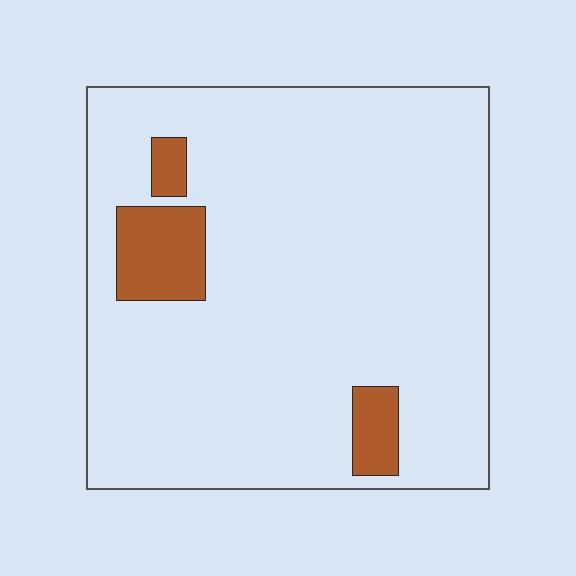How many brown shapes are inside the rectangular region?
3.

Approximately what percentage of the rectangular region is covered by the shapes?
Approximately 10%.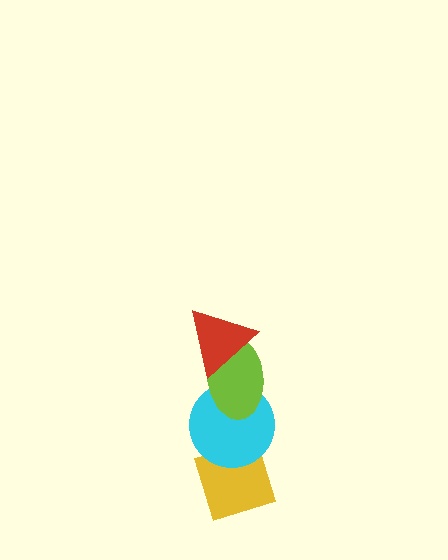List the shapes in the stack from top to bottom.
From top to bottom: the red triangle, the lime ellipse, the cyan circle, the yellow diamond.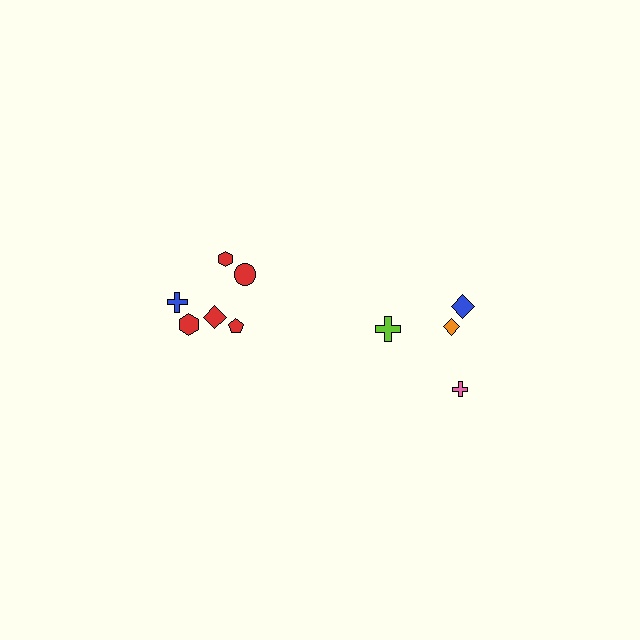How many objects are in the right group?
There are 4 objects.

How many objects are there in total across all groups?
There are 10 objects.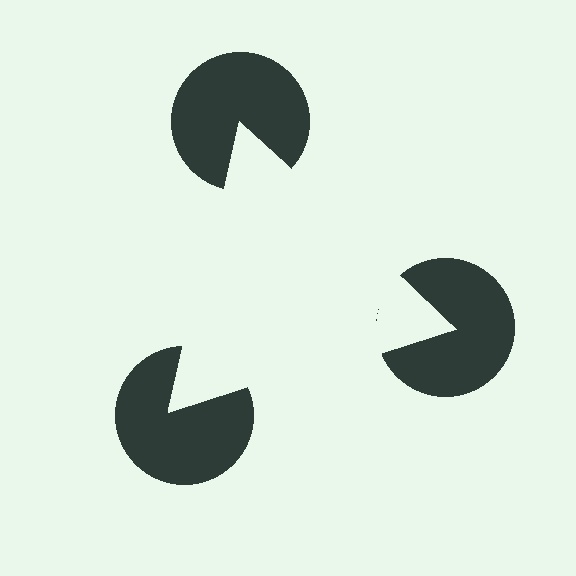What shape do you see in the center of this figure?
An illusory triangle — its edges are inferred from the aligned wedge cuts in the pac-man discs, not physically drawn.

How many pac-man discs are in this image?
There are 3 — one at each vertex of the illusory triangle.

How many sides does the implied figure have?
3 sides.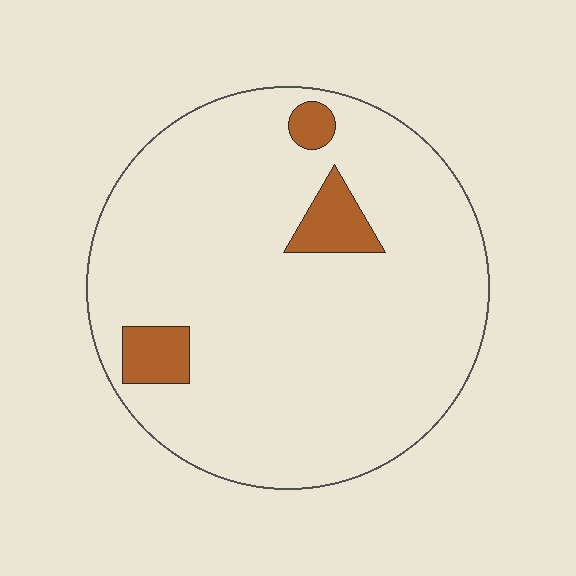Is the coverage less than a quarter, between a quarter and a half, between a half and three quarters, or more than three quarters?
Less than a quarter.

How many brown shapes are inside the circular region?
3.